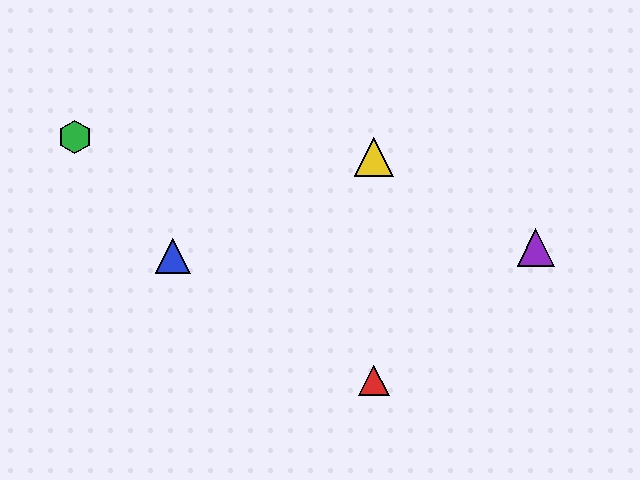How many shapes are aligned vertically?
2 shapes (the red triangle, the yellow triangle) are aligned vertically.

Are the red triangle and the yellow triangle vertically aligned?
Yes, both are at x≈374.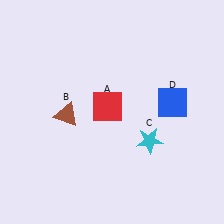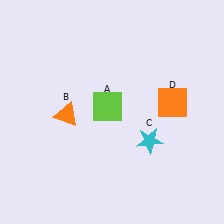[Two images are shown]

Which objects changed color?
A changed from red to lime. B changed from brown to orange. D changed from blue to orange.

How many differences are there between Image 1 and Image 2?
There are 3 differences between the two images.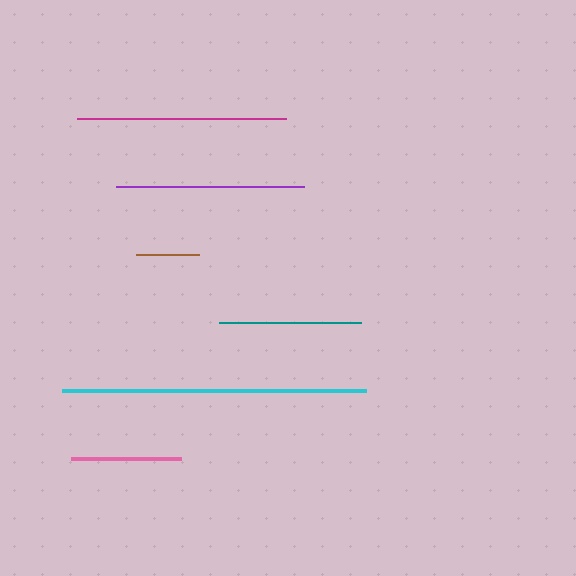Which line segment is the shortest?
The brown line is the shortest at approximately 63 pixels.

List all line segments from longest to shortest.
From longest to shortest: cyan, magenta, purple, teal, pink, brown.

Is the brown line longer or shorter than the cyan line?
The cyan line is longer than the brown line.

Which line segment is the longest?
The cyan line is the longest at approximately 304 pixels.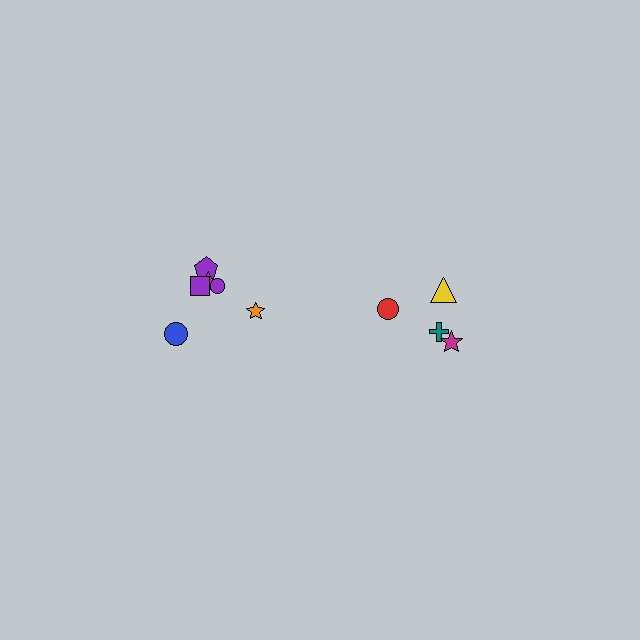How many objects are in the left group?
There are 6 objects.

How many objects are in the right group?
There are 4 objects.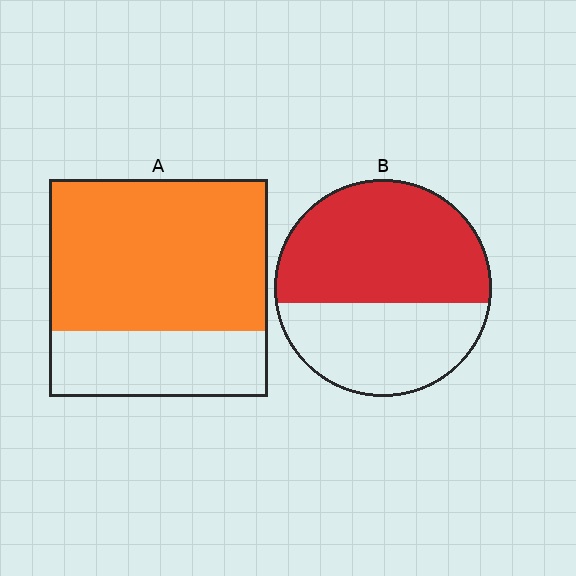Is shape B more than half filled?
Yes.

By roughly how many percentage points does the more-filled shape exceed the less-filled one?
By roughly 10 percentage points (A over B).